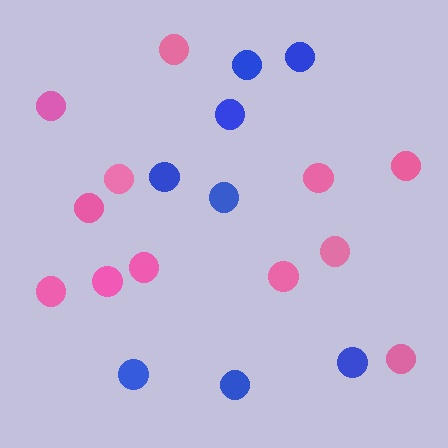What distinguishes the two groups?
There are 2 groups: one group of blue circles (8) and one group of pink circles (12).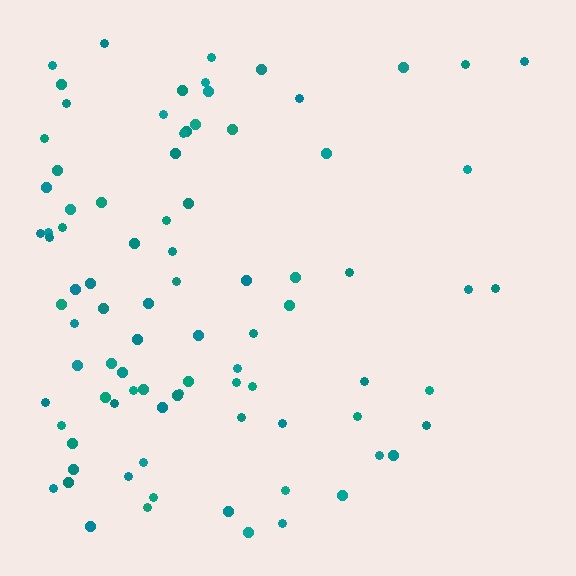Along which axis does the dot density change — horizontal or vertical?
Horizontal.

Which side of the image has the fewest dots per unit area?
The right.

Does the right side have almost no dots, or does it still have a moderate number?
Still a moderate number, just noticeably fewer than the left.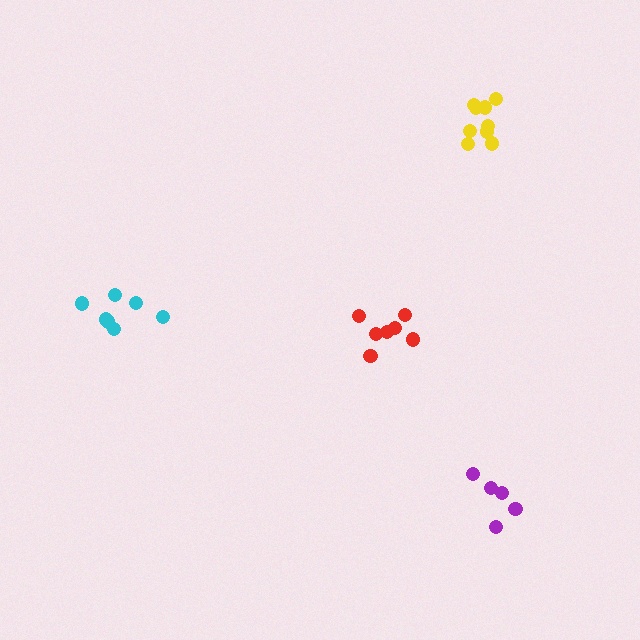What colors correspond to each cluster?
The clusters are colored: cyan, red, purple, yellow.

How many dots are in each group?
Group 1: 7 dots, Group 2: 7 dots, Group 3: 5 dots, Group 4: 9 dots (28 total).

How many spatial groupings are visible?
There are 4 spatial groupings.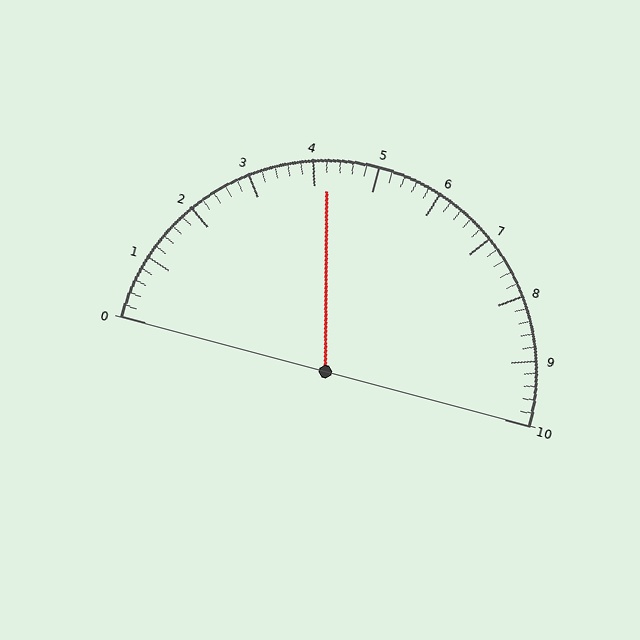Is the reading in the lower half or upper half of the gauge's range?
The reading is in the lower half of the range (0 to 10).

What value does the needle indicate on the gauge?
The needle indicates approximately 4.2.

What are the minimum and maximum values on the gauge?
The gauge ranges from 0 to 10.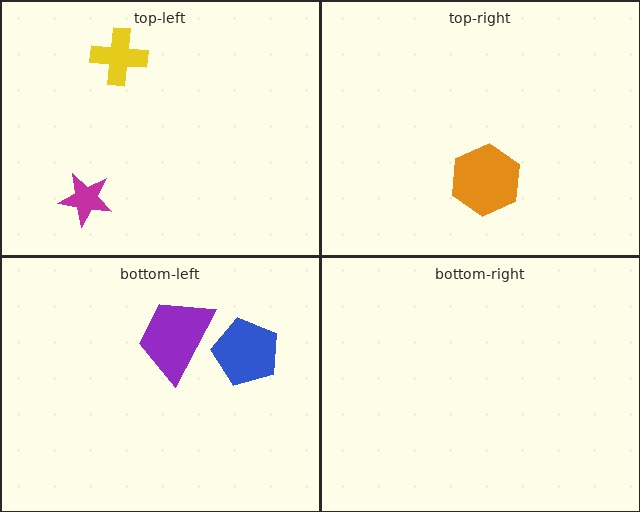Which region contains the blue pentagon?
The bottom-left region.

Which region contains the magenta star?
The top-left region.